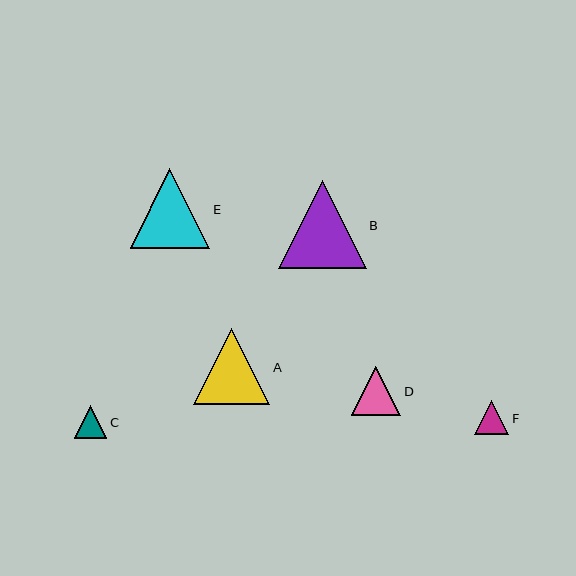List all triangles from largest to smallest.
From largest to smallest: B, E, A, D, F, C.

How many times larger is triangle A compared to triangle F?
Triangle A is approximately 2.2 times the size of triangle F.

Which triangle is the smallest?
Triangle C is the smallest with a size of approximately 32 pixels.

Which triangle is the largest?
Triangle B is the largest with a size of approximately 88 pixels.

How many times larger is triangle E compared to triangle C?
Triangle E is approximately 2.4 times the size of triangle C.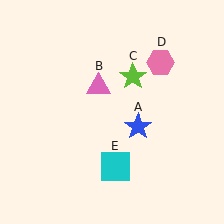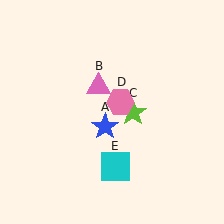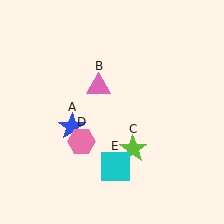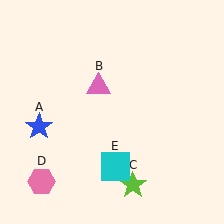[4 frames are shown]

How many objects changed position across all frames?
3 objects changed position: blue star (object A), lime star (object C), pink hexagon (object D).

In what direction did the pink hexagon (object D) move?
The pink hexagon (object D) moved down and to the left.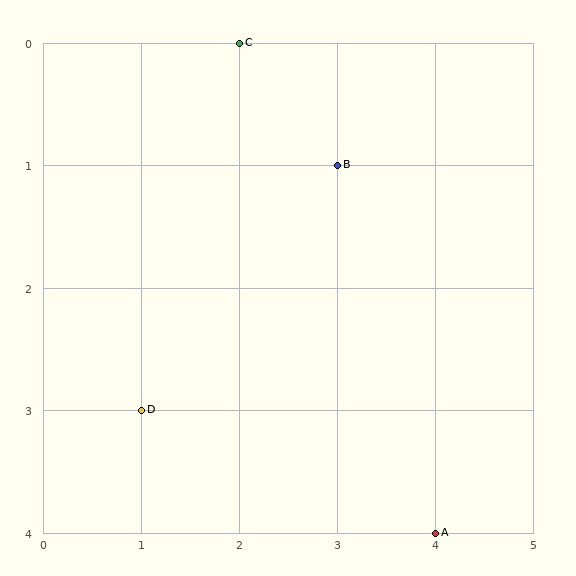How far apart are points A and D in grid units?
Points A and D are 3 columns and 1 row apart (about 3.2 grid units diagonally).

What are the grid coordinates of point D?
Point D is at grid coordinates (1, 3).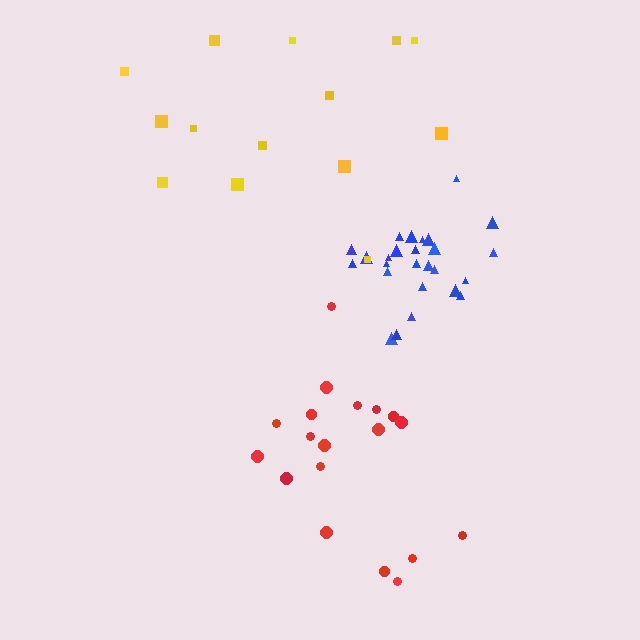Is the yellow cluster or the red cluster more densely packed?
Red.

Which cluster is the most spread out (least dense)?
Yellow.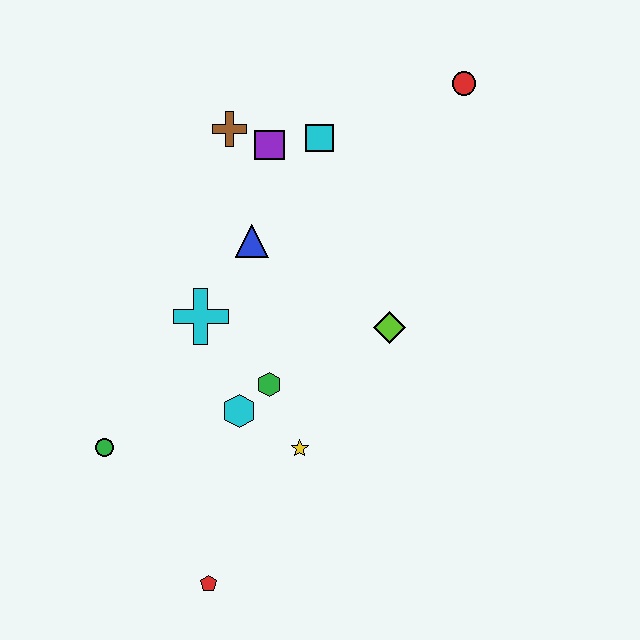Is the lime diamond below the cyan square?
Yes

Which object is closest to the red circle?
The cyan square is closest to the red circle.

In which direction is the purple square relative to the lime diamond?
The purple square is above the lime diamond.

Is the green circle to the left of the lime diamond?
Yes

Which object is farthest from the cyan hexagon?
The red circle is farthest from the cyan hexagon.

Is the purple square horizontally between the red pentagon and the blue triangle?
No